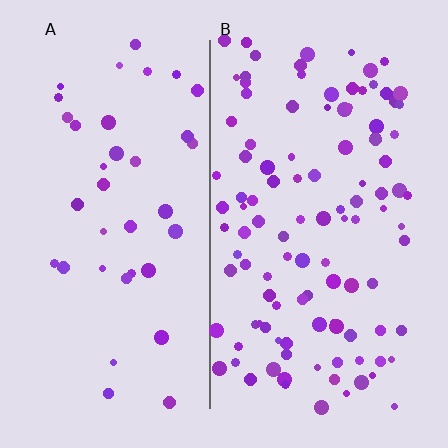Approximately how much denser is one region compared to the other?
Approximately 3.0× — region B over region A.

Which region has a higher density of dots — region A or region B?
B (the right).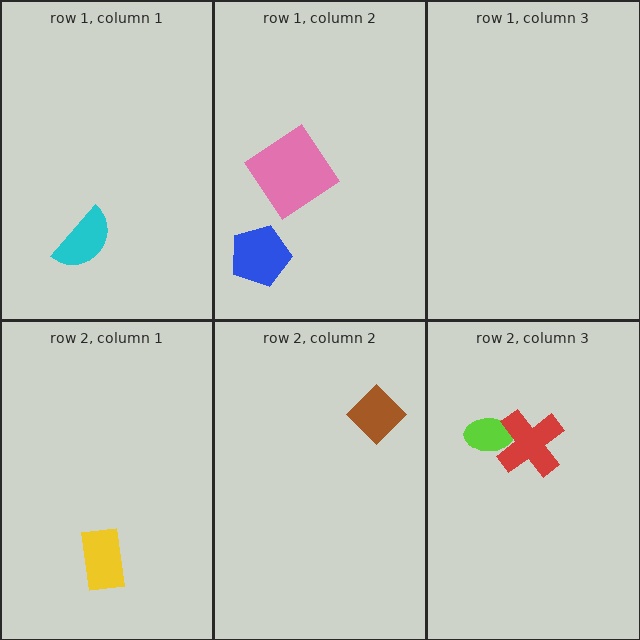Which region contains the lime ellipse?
The row 2, column 3 region.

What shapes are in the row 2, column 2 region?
The brown diamond.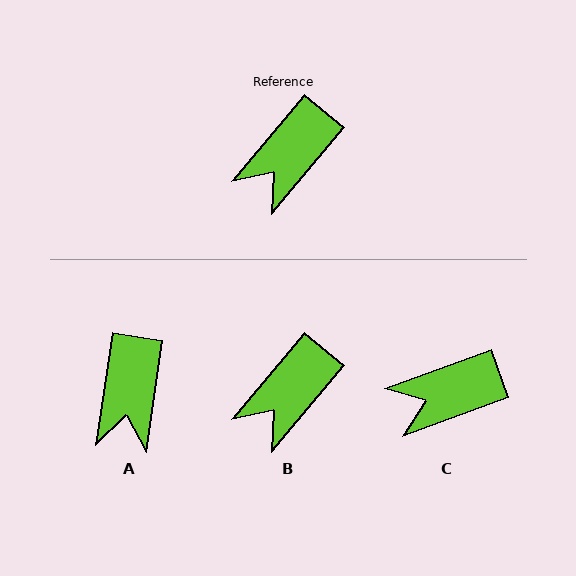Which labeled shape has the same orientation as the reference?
B.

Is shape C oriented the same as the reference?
No, it is off by about 30 degrees.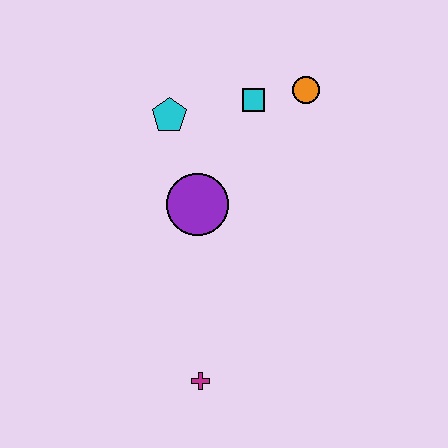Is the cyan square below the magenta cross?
No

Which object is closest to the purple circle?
The cyan pentagon is closest to the purple circle.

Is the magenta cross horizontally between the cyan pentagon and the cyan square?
Yes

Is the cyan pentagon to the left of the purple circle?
Yes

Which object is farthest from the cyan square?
The magenta cross is farthest from the cyan square.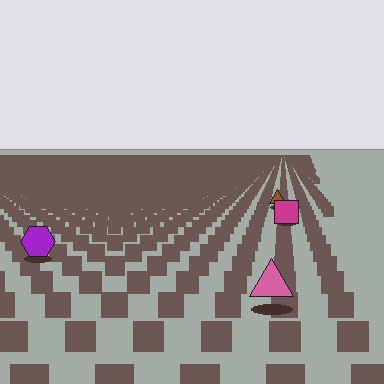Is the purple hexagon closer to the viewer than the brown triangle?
Yes. The purple hexagon is closer — you can tell from the texture gradient: the ground texture is coarser near it.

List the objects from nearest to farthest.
From nearest to farthest: the pink triangle, the purple hexagon, the magenta square, the brown triangle.